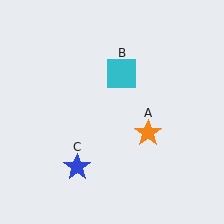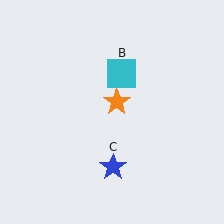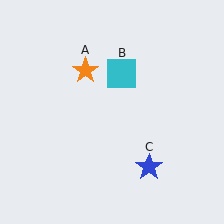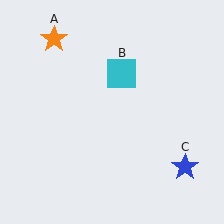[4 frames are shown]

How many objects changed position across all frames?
2 objects changed position: orange star (object A), blue star (object C).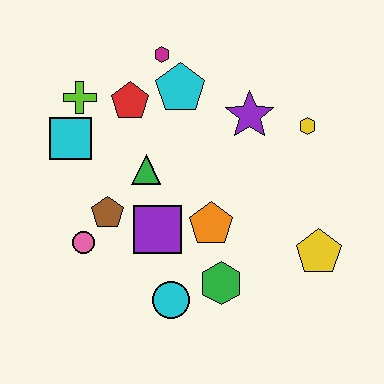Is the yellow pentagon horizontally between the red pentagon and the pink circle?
No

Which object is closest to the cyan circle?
The green hexagon is closest to the cyan circle.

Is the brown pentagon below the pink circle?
No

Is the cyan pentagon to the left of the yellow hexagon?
Yes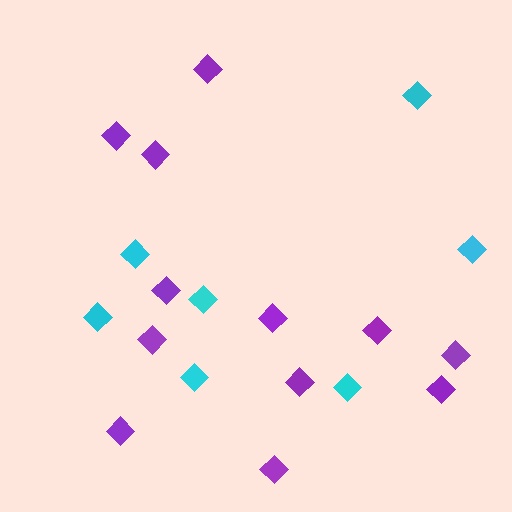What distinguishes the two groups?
There are 2 groups: one group of cyan diamonds (7) and one group of purple diamonds (12).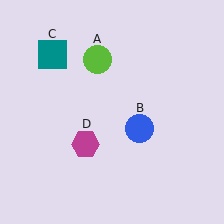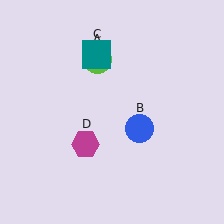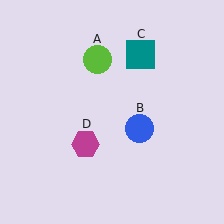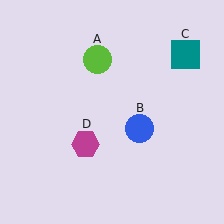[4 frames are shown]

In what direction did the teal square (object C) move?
The teal square (object C) moved right.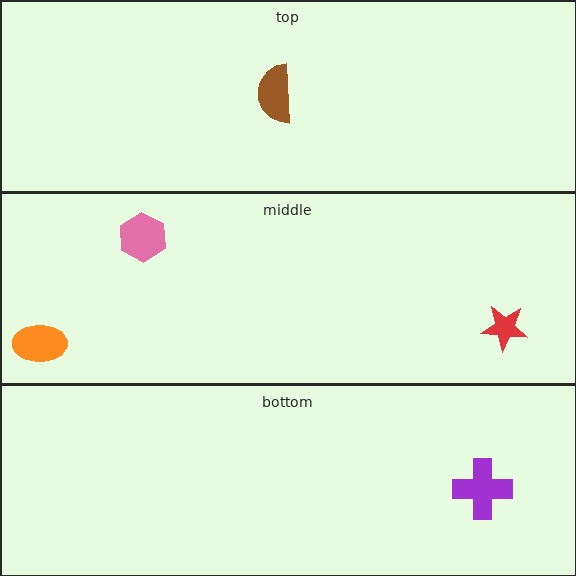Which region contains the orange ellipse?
The middle region.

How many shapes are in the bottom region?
1.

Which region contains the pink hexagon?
The middle region.